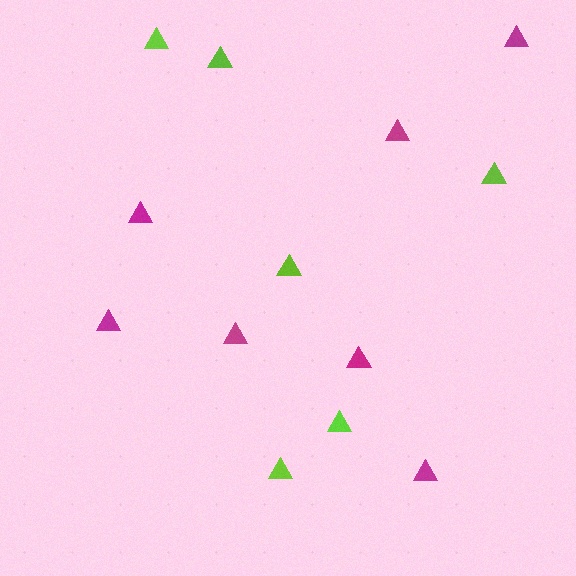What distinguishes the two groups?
There are 2 groups: one group of magenta triangles (7) and one group of lime triangles (6).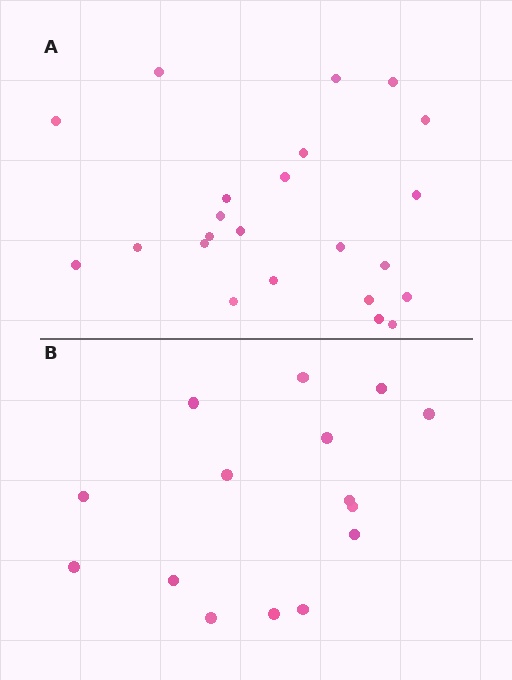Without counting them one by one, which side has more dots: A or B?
Region A (the top region) has more dots.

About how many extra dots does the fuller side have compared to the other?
Region A has roughly 8 or so more dots than region B.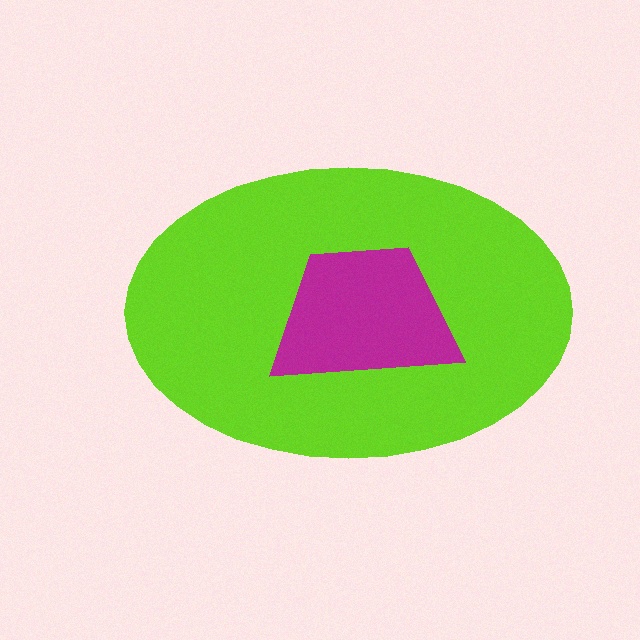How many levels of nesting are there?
2.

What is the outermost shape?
The lime ellipse.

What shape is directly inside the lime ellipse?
The magenta trapezoid.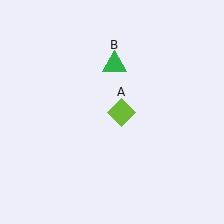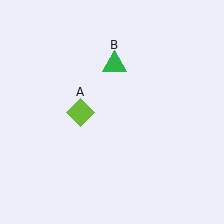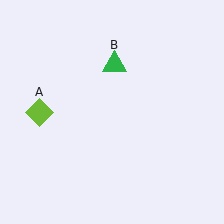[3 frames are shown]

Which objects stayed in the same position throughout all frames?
Green triangle (object B) remained stationary.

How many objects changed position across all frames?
1 object changed position: lime diamond (object A).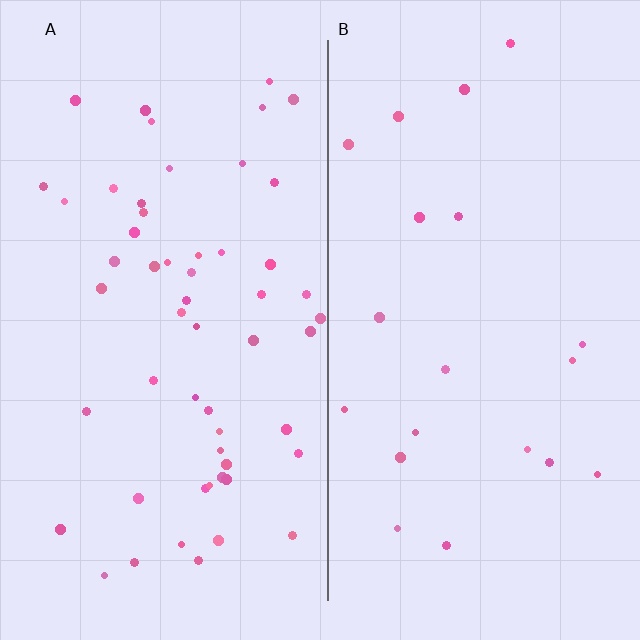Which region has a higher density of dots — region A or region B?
A (the left).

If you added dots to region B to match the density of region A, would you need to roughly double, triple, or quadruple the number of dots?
Approximately triple.